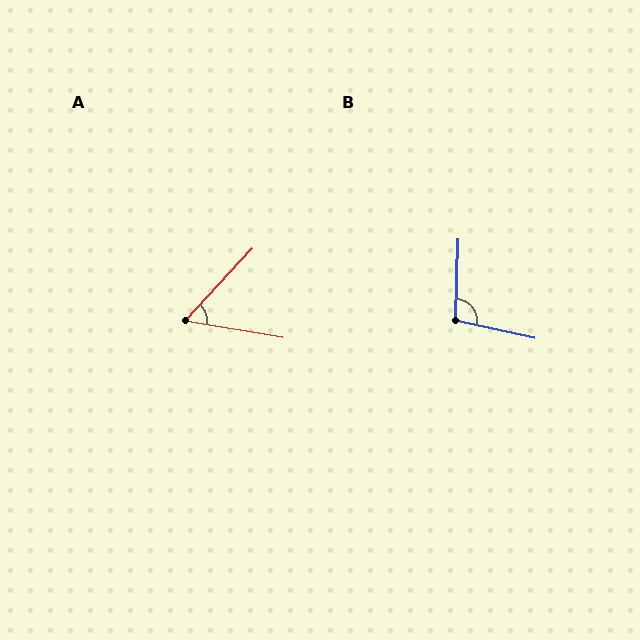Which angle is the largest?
B, at approximately 101 degrees.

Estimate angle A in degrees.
Approximately 56 degrees.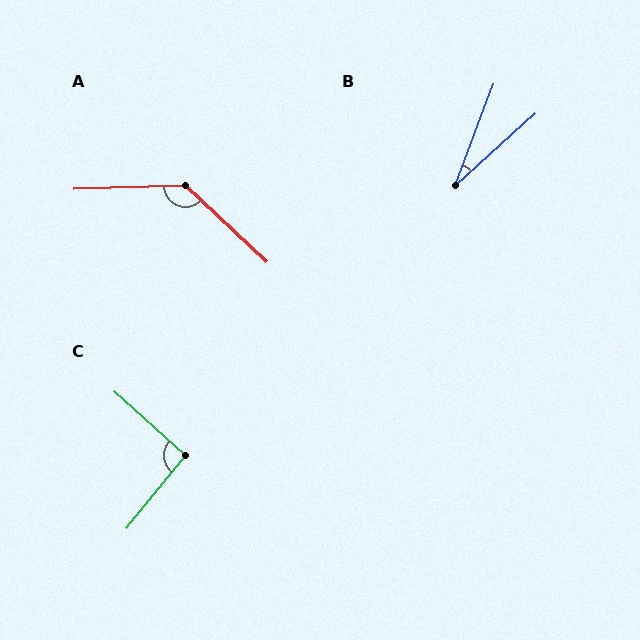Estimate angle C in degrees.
Approximately 93 degrees.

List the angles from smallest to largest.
B (27°), C (93°), A (135°).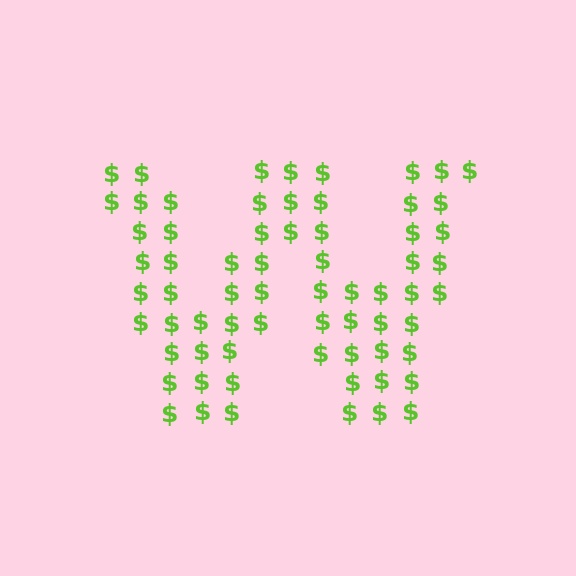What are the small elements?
The small elements are dollar signs.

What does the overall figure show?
The overall figure shows the letter W.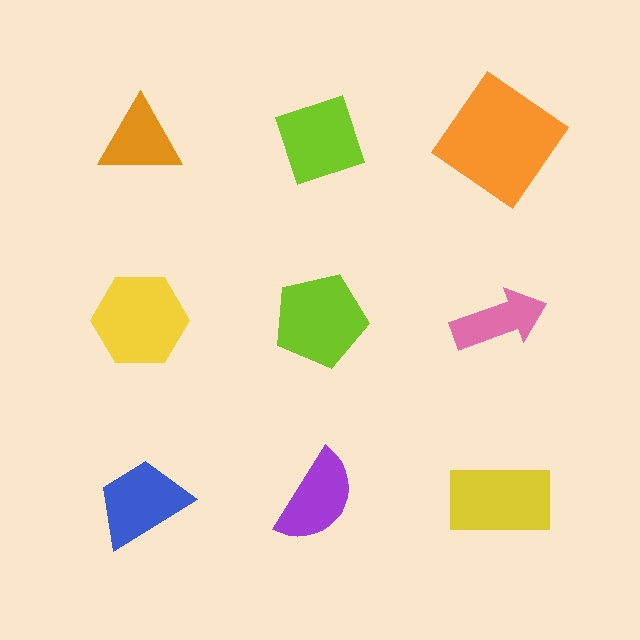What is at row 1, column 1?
An orange triangle.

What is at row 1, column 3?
An orange diamond.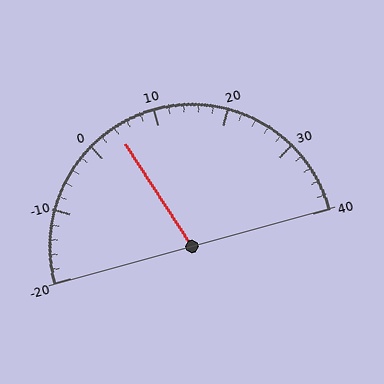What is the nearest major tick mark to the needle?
The nearest major tick mark is 0.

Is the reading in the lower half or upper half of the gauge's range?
The reading is in the lower half of the range (-20 to 40).